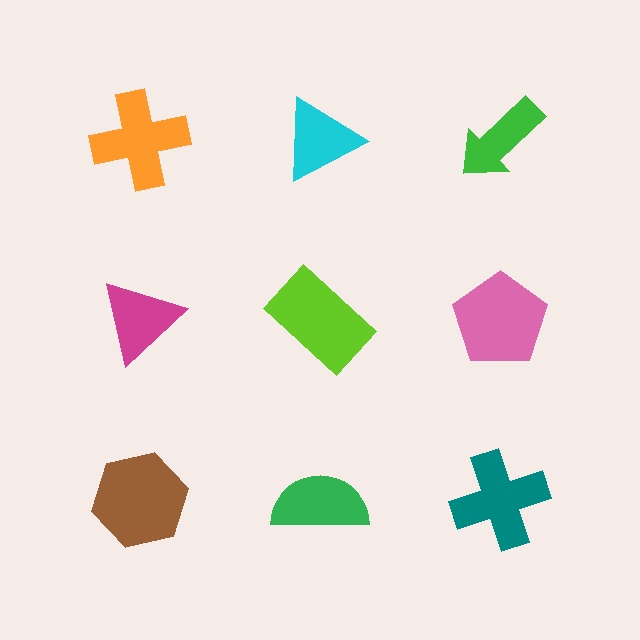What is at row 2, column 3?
A pink pentagon.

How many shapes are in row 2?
3 shapes.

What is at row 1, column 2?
A cyan triangle.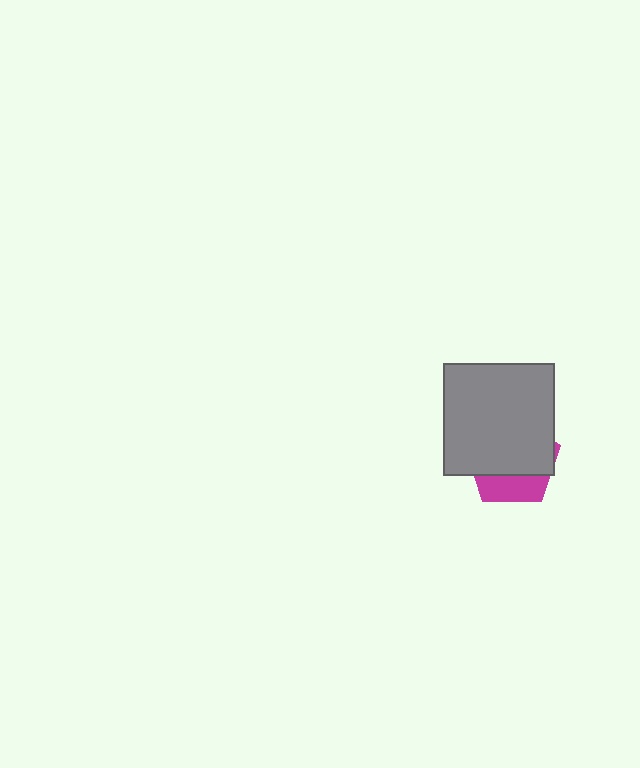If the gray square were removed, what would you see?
You would see the complete magenta pentagon.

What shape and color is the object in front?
The object in front is a gray square.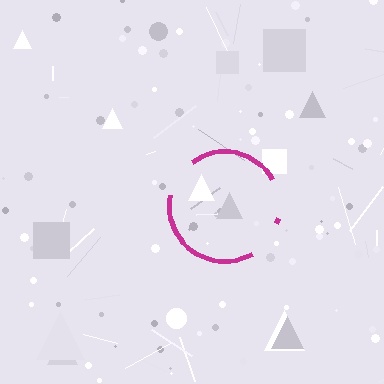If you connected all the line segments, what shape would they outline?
They would outline a circle.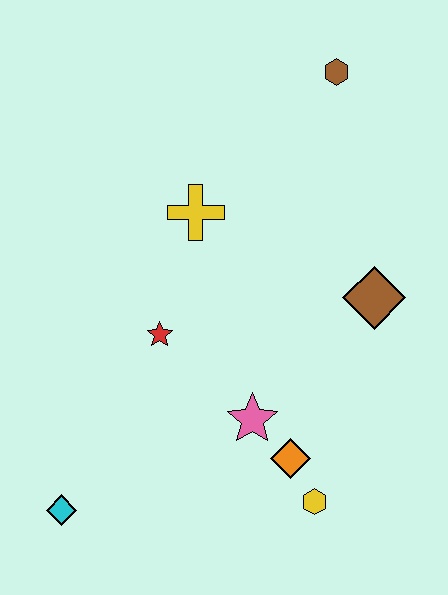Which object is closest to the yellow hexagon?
The orange diamond is closest to the yellow hexagon.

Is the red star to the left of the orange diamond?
Yes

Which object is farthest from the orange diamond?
The brown hexagon is farthest from the orange diamond.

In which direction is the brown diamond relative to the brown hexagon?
The brown diamond is below the brown hexagon.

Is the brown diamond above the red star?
Yes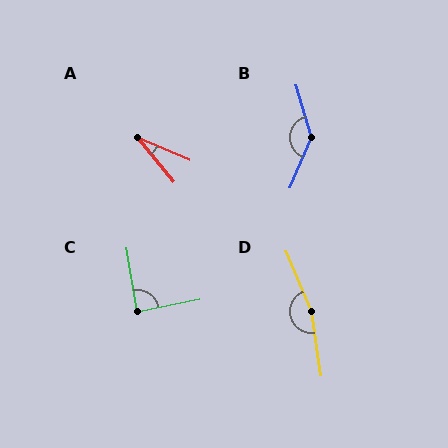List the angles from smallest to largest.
A (27°), C (88°), B (140°), D (166°).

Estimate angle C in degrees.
Approximately 88 degrees.